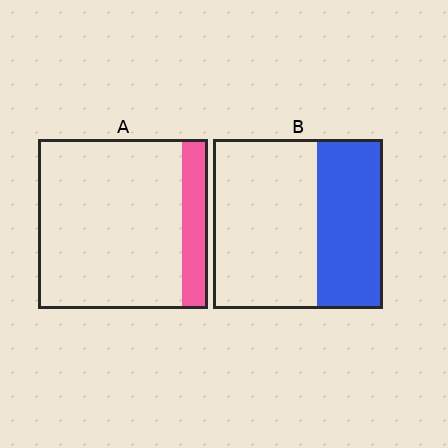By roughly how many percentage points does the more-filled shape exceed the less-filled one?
By roughly 25 percentage points (B over A).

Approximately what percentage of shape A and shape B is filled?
A is approximately 15% and B is approximately 40%.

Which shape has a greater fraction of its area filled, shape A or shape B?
Shape B.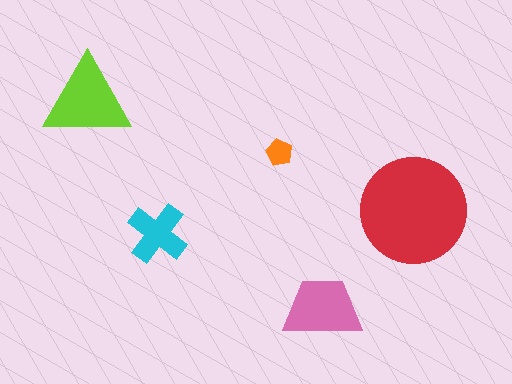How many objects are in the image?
There are 5 objects in the image.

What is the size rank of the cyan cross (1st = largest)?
4th.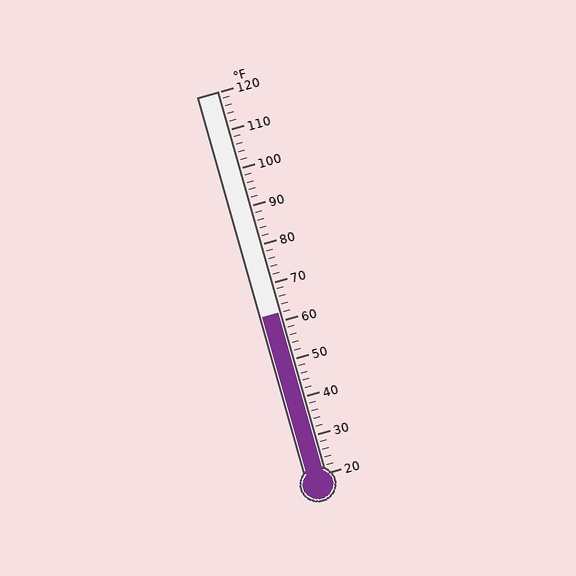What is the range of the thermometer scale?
The thermometer scale ranges from 20°F to 120°F.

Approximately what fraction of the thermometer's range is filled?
The thermometer is filled to approximately 40% of its range.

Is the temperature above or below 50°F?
The temperature is above 50°F.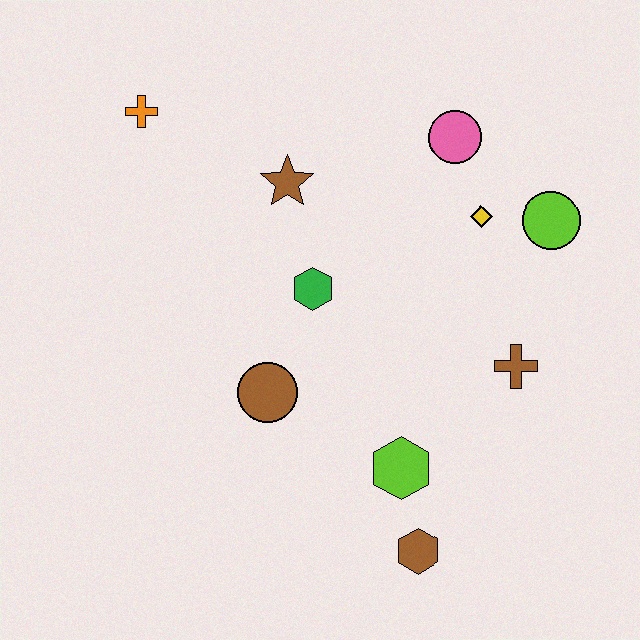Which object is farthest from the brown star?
The brown hexagon is farthest from the brown star.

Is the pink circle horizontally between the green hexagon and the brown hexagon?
No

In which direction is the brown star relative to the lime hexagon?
The brown star is above the lime hexagon.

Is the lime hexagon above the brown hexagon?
Yes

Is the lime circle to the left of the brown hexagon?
No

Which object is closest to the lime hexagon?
The brown hexagon is closest to the lime hexagon.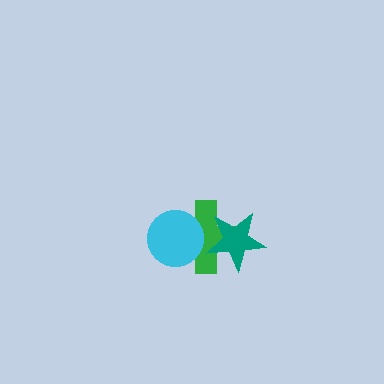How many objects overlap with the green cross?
2 objects overlap with the green cross.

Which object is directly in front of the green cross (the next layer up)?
The cyan circle is directly in front of the green cross.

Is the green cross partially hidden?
Yes, it is partially covered by another shape.